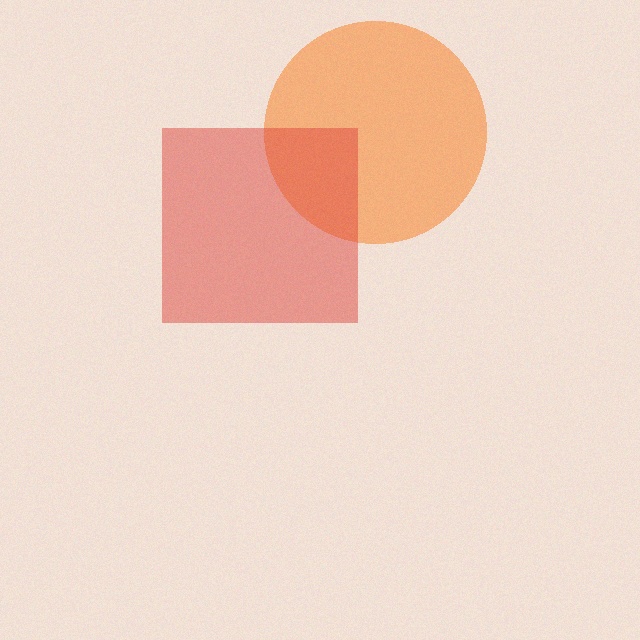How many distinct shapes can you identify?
There are 2 distinct shapes: an orange circle, a red square.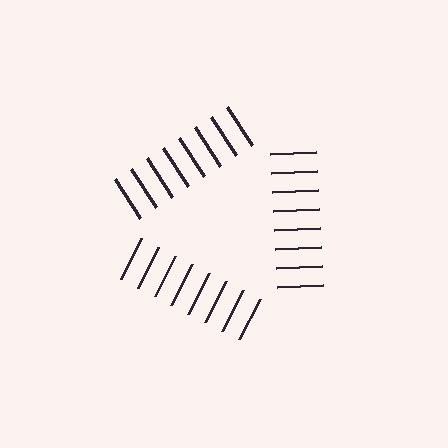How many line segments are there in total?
24 — 8 along each of the 3 edges.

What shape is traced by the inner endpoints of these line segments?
An illusory triangle — the line segments terminate on its edges but no continuous stroke is drawn.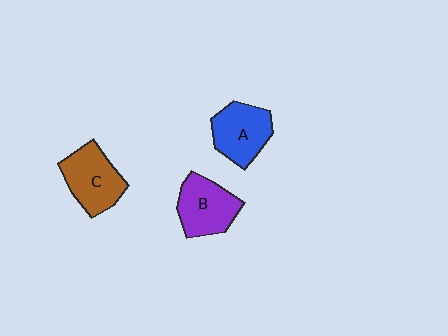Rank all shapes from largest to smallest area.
From largest to smallest: C (brown), B (purple), A (blue).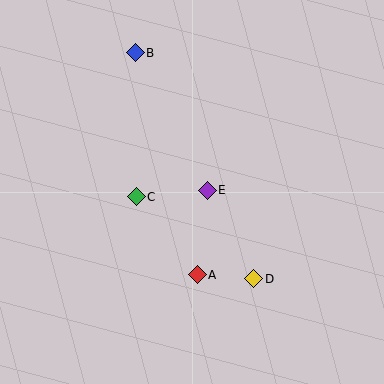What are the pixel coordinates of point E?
Point E is at (207, 190).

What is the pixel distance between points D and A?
The distance between D and A is 56 pixels.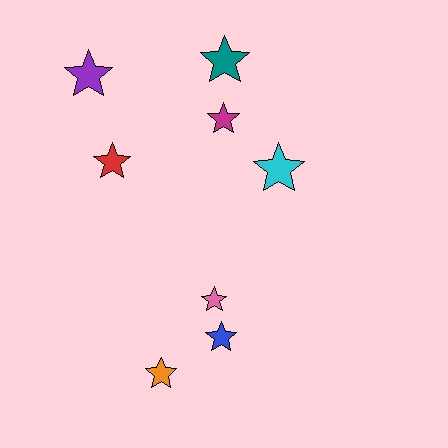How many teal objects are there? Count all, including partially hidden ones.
There is 1 teal object.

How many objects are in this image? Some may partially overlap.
There are 8 objects.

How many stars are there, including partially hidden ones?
There are 8 stars.